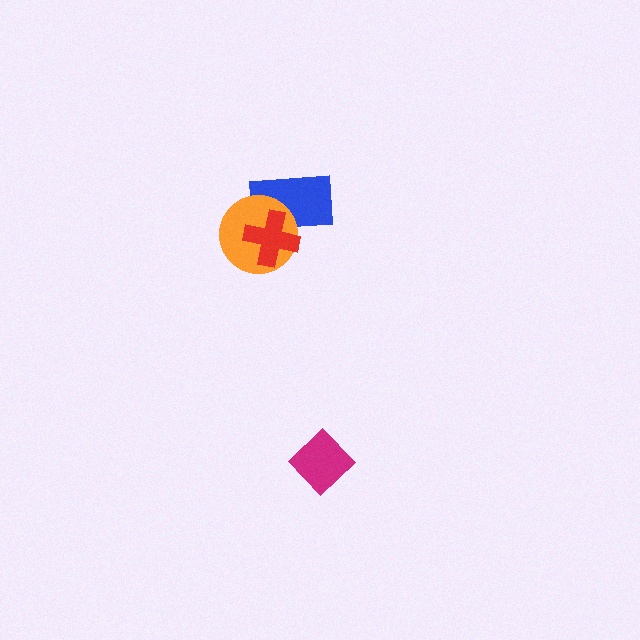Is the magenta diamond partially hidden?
No, no other shape covers it.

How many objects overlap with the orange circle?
2 objects overlap with the orange circle.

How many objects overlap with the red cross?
2 objects overlap with the red cross.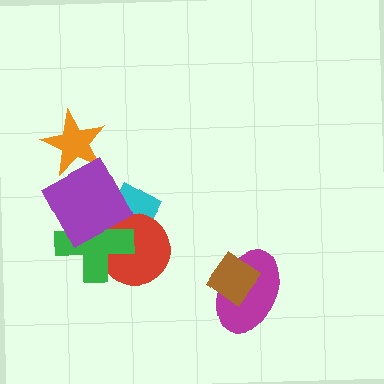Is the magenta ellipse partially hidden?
Yes, it is partially covered by another shape.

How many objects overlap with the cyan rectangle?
3 objects overlap with the cyan rectangle.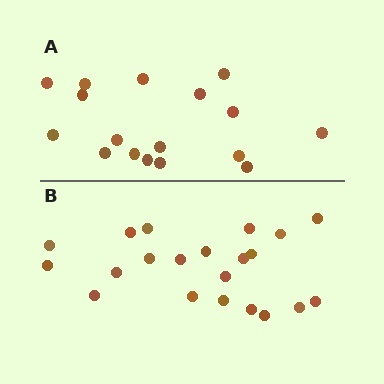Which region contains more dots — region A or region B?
Region B (the bottom region) has more dots.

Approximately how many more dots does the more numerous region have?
Region B has about 4 more dots than region A.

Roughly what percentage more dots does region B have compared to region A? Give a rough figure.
About 25% more.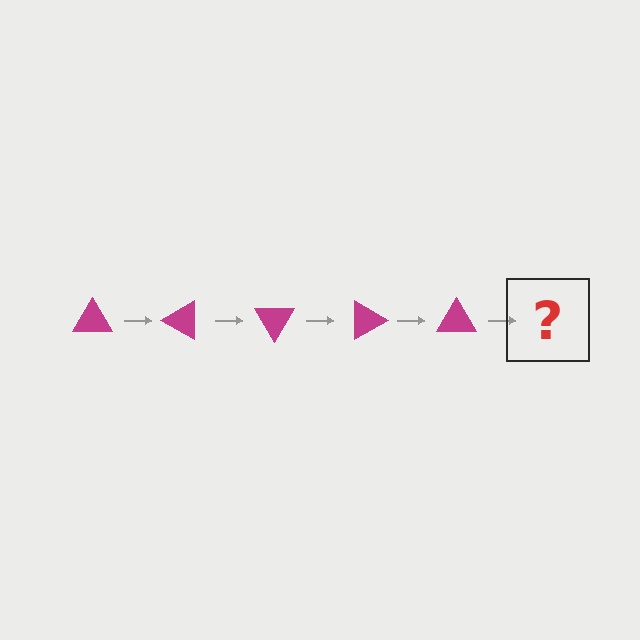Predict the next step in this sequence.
The next step is a magenta triangle rotated 150 degrees.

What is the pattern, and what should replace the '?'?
The pattern is that the triangle rotates 30 degrees each step. The '?' should be a magenta triangle rotated 150 degrees.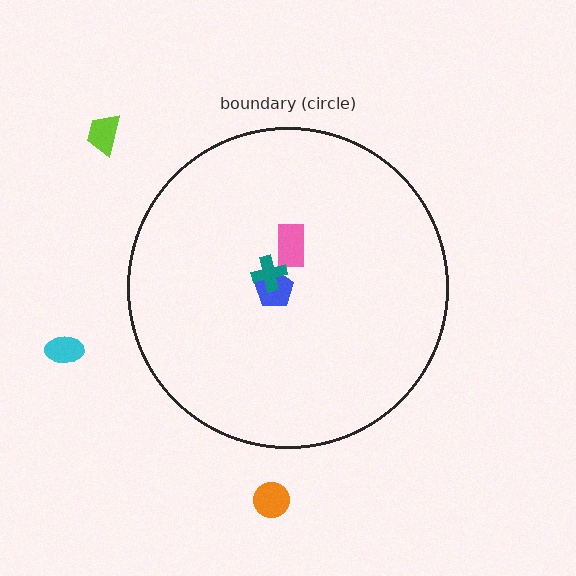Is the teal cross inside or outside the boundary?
Inside.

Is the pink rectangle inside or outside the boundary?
Inside.